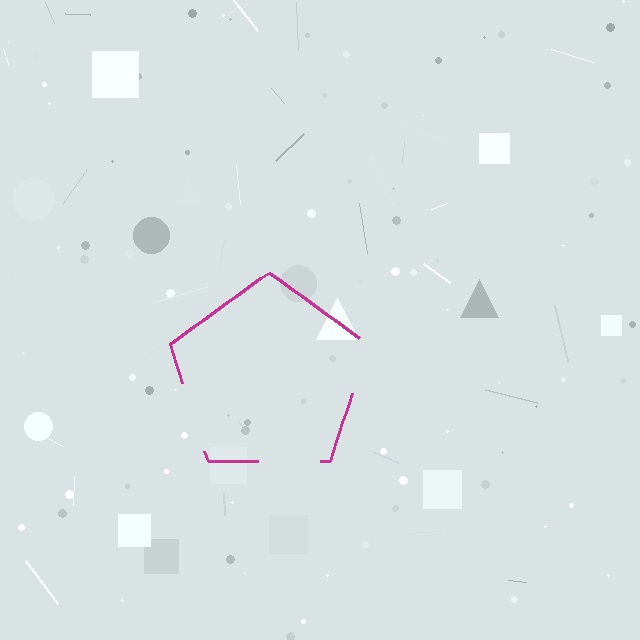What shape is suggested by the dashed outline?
The dashed outline suggests a pentagon.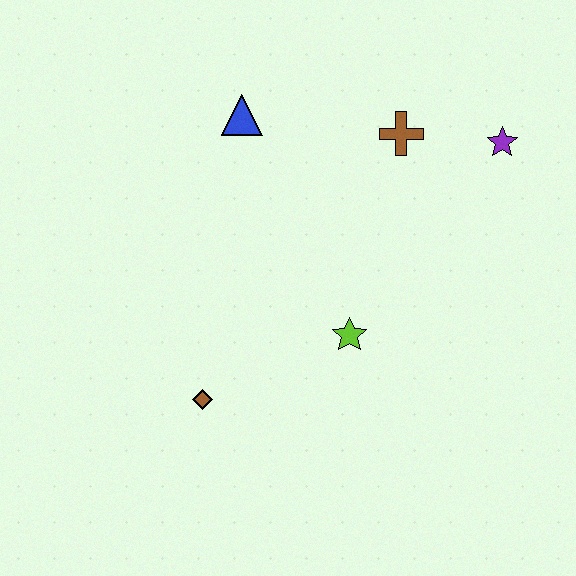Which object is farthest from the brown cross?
The brown diamond is farthest from the brown cross.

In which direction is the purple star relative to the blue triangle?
The purple star is to the right of the blue triangle.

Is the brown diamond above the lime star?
No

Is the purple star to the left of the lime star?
No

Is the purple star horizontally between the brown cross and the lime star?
No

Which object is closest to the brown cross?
The purple star is closest to the brown cross.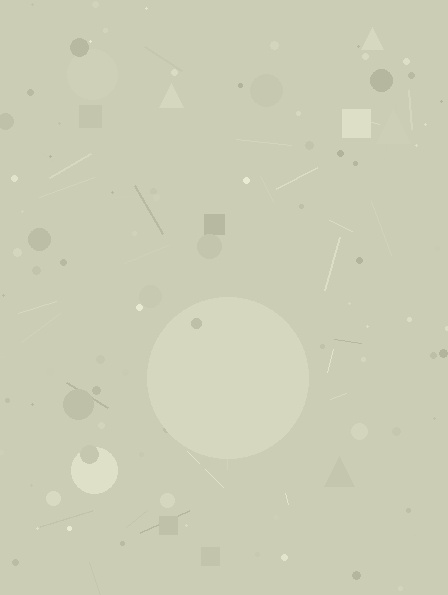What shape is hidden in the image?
A circle is hidden in the image.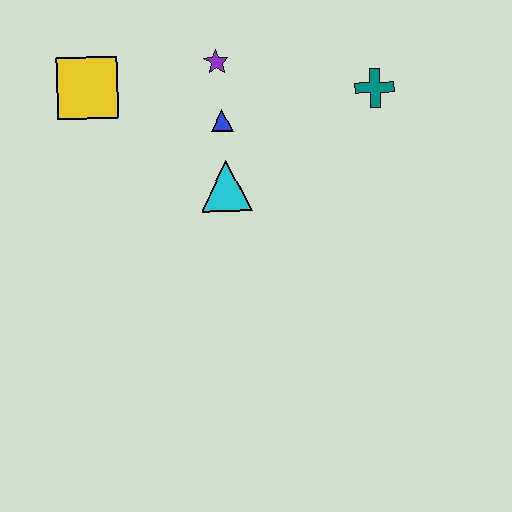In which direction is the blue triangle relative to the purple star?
The blue triangle is below the purple star.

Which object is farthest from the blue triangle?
The teal cross is farthest from the blue triangle.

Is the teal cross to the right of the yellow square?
Yes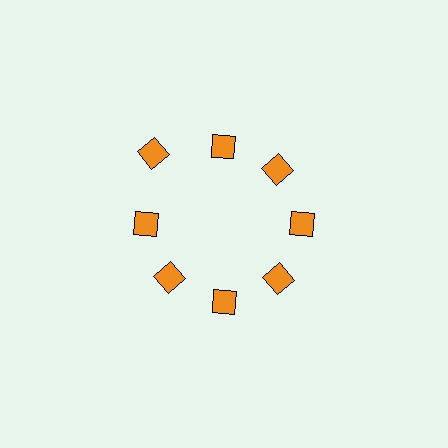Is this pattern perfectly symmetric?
No. The 8 orange diamonds are arranged in a ring, but one element near the 10 o'clock position is pushed outward from the center, breaking the 8-fold rotational symmetry.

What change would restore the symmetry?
The symmetry would be restored by moving it inward, back onto the ring so that all 8 diamonds sit at equal angles and equal distance from the center.